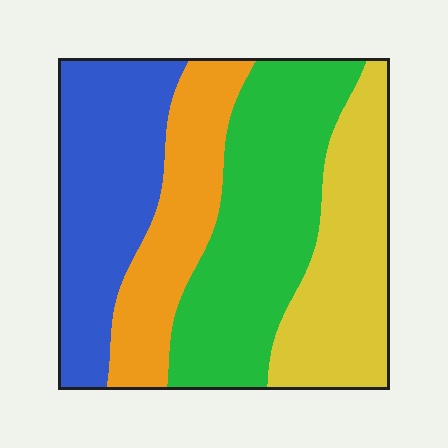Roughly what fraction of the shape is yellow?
Yellow takes up about one quarter (1/4) of the shape.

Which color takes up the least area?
Orange, at roughly 20%.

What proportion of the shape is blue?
Blue covers about 25% of the shape.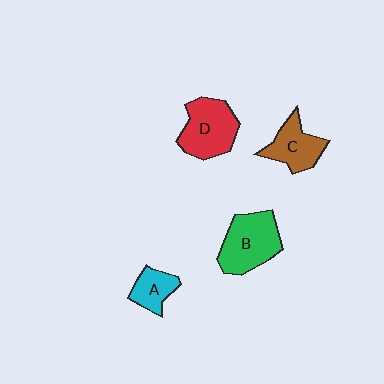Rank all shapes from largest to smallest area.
From largest to smallest: B (green), D (red), C (brown), A (cyan).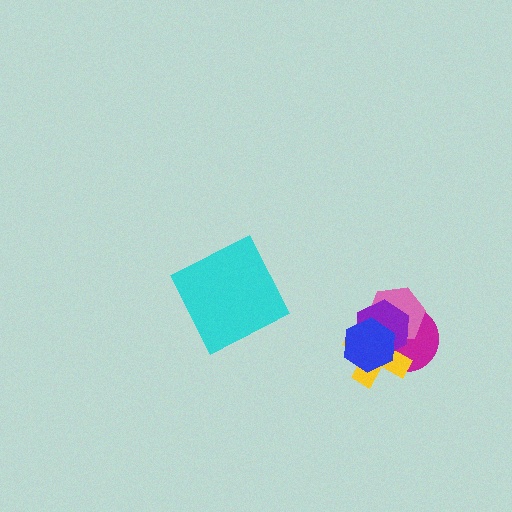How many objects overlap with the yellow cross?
4 objects overlap with the yellow cross.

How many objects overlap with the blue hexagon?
4 objects overlap with the blue hexagon.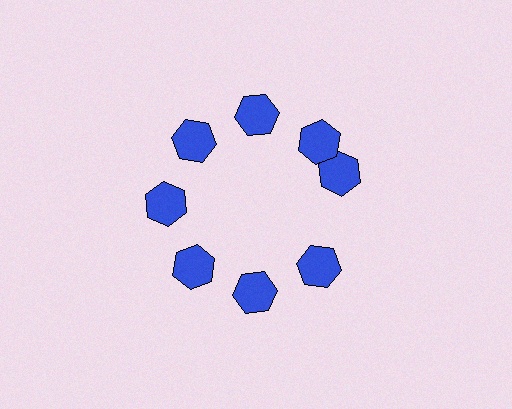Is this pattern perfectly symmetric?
No. The 8 blue hexagons are arranged in a ring, but one element near the 3 o'clock position is rotated out of alignment along the ring, breaking the 8-fold rotational symmetry.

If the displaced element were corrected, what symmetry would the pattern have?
It would have 8-fold rotational symmetry — the pattern would map onto itself every 45 degrees.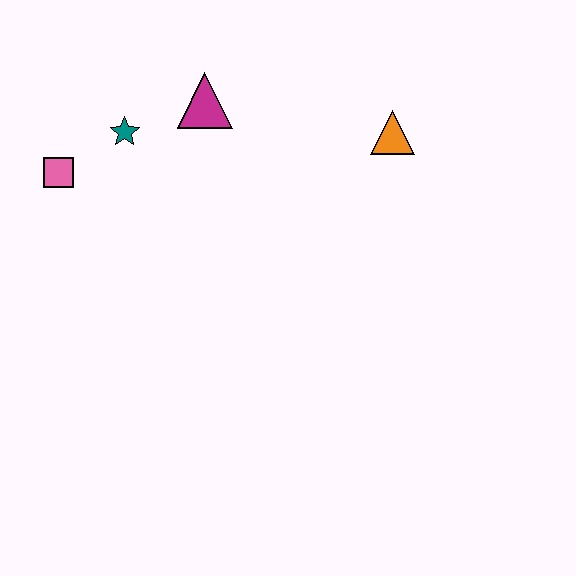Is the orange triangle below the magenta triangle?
Yes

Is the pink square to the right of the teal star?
No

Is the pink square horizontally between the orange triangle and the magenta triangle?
No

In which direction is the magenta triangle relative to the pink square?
The magenta triangle is to the right of the pink square.